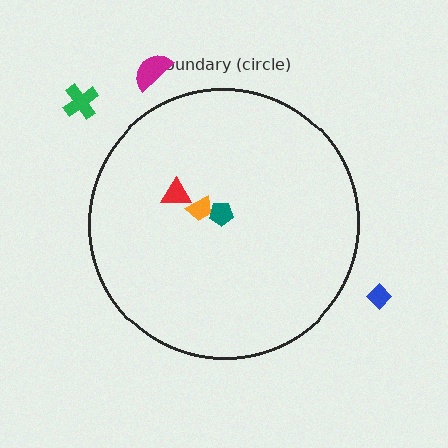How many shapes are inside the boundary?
3 inside, 3 outside.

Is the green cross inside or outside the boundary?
Outside.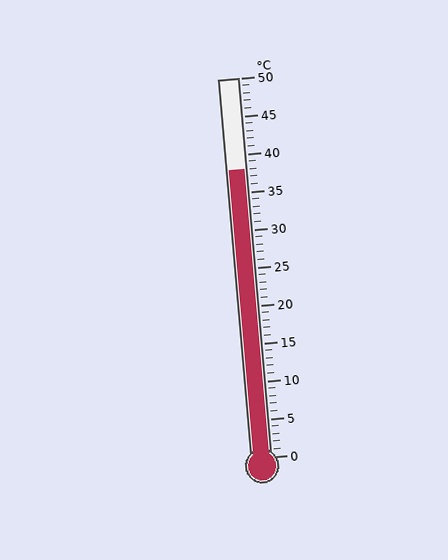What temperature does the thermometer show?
The thermometer shows approximately 38°C.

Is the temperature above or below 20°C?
The temperature is above 20°C.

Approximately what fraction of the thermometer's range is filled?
The thermometer is filled to approximately 75% of its range.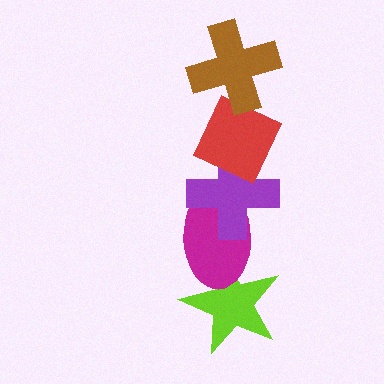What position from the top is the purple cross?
The purple cross is 3rd from the top.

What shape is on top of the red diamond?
The brown cross is on top of the red diamond.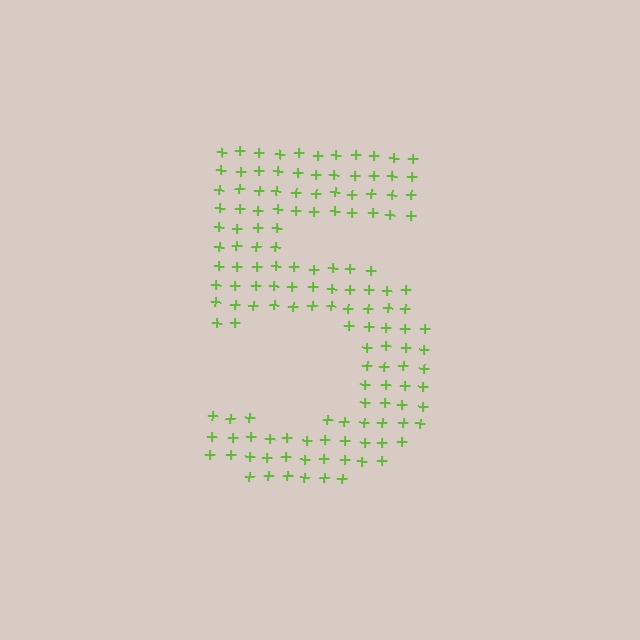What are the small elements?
The small elements are plus signs.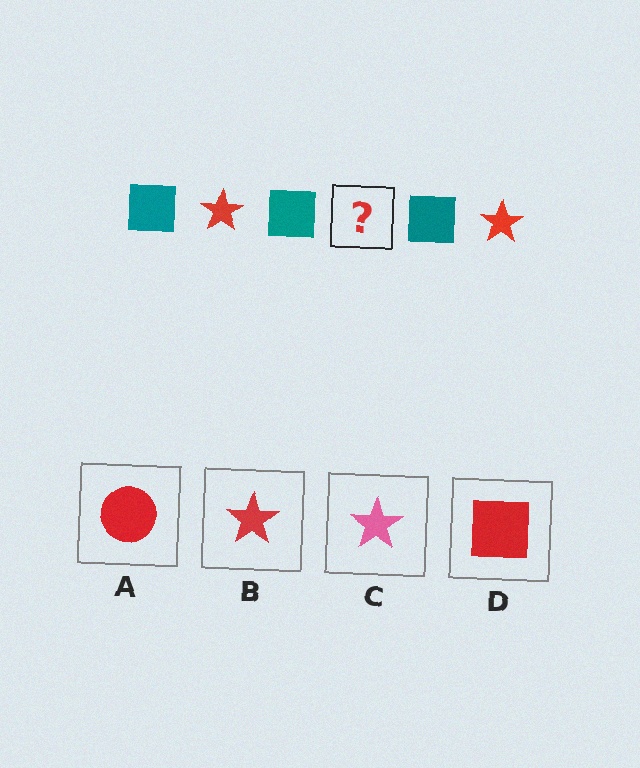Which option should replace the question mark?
Option B.